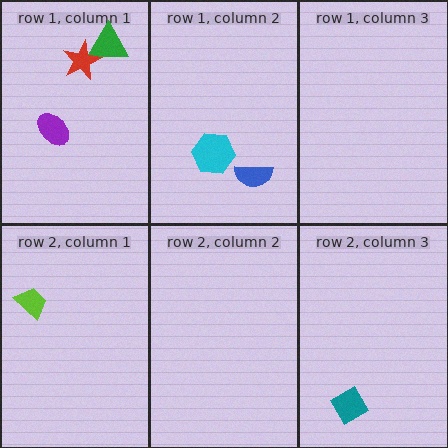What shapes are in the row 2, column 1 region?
The lime trapezoid.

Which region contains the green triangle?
The row 1, column 1 region.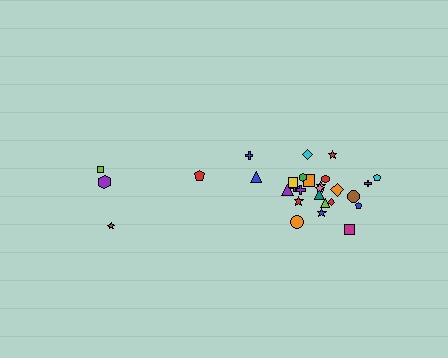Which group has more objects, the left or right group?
The right group.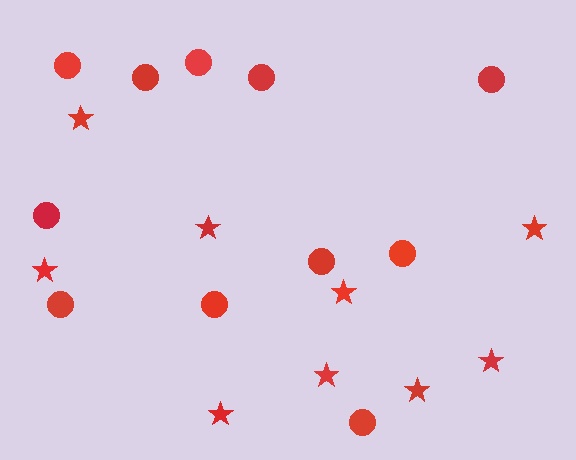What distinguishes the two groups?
There are 2 groups: one group of stars (9) and one group of circles (11).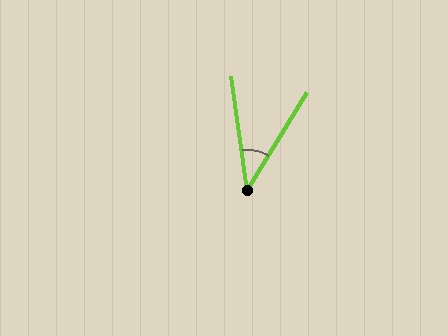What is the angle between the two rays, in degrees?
Approximately 40 degrees.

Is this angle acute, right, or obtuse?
It is acute.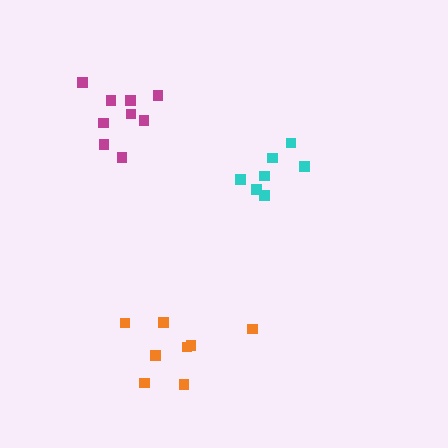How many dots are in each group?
Group 1: 8 dots, Group 2: 7 dots, Group 3: 9 dots (24 total).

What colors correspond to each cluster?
The clusters are colored: orange, cyan, magenta.